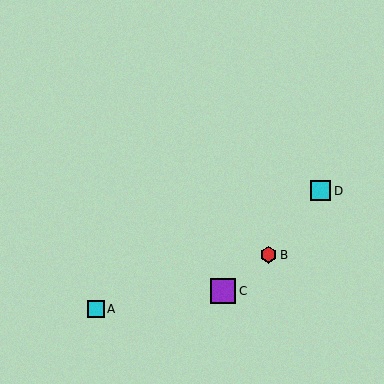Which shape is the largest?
The purple square (labeled C) is the largest.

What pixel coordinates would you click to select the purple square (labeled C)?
Click at (223, 290) to select the purple square C.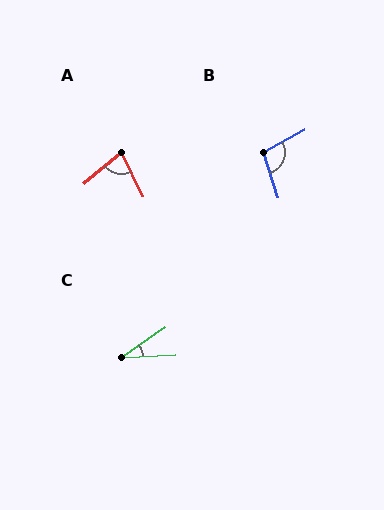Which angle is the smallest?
C, at approximately 32 degrees.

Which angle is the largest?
B, at approximately 101 degrees.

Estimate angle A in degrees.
Approximately 76 degrees.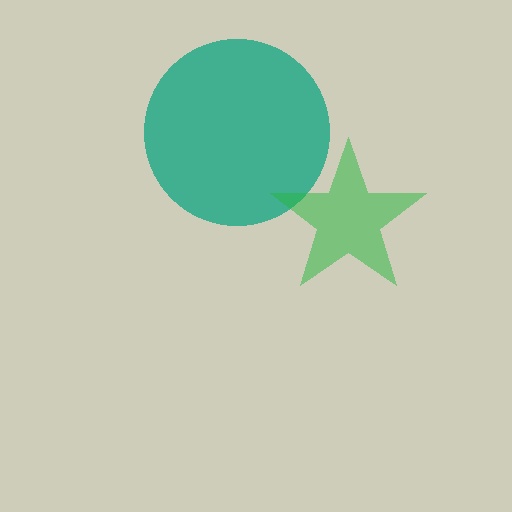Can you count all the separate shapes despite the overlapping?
Yes, there are 2 separate shapes.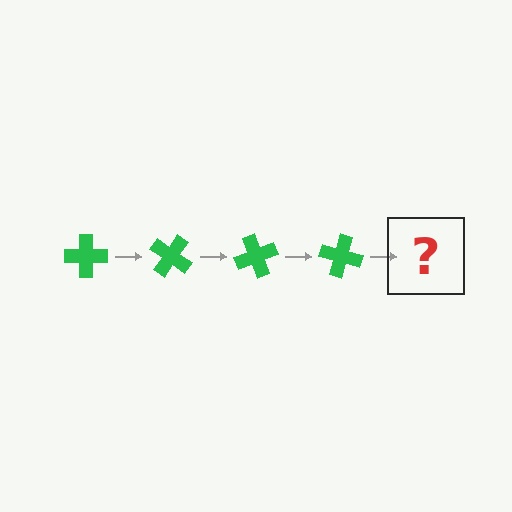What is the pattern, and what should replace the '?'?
The pattern is that the cross rotates 35 degrees each step. The '?' should be a green cross rotated 140 degrees.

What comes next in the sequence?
The next element should be a green cross rotated 140 degrees.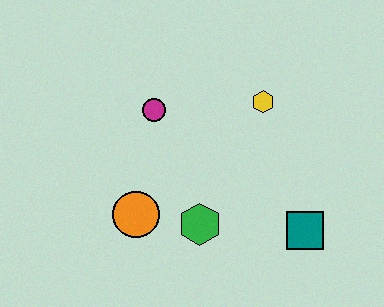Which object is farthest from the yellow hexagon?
The orange circle is farthest from the yellow hexagon.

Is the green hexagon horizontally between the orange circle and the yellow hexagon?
Yes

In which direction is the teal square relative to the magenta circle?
The teal square is to the right of the magenta circle.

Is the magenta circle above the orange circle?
Yes